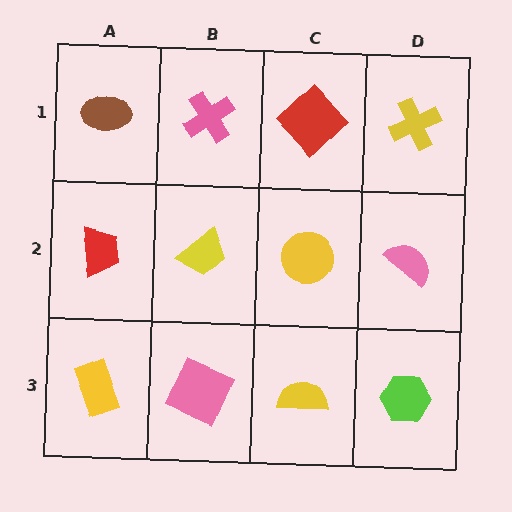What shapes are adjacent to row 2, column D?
A yellow cross (row 1, column D), a lime hexagon (row 3, column D), a yellow circle (row 2, column C).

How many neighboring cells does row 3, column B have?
3.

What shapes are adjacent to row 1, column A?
A red trapezoid (row 2, column A), a pink cross (row 1, column B).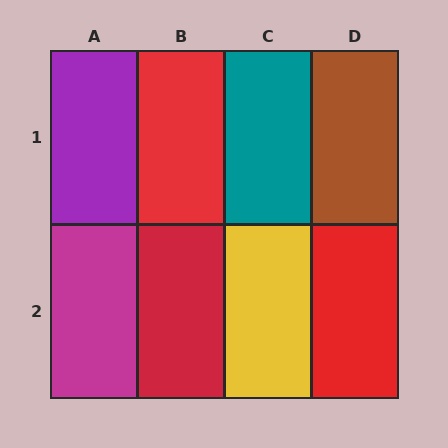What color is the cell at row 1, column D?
Brown.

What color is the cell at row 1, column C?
Teal.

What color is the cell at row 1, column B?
Red.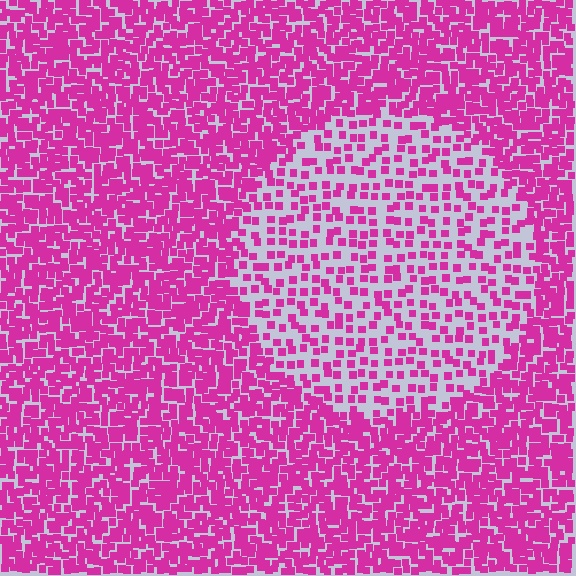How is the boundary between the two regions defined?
The boundary is defined by a change in element density (approximately 2.4x ratio). All elements are the same color, size, and shape.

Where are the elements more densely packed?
The elements are more densely packed outside the circle boundary.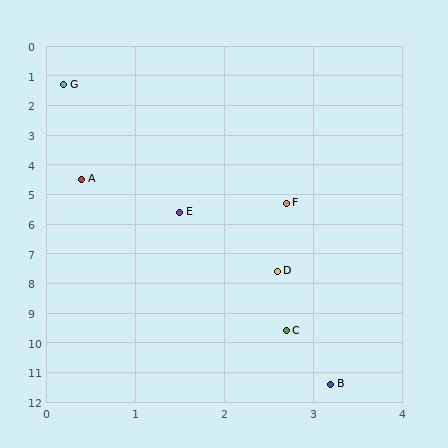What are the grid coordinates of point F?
Point F is at approximately (2.7, 5.3).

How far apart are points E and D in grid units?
Points E and D are about 2.3 grid units apart.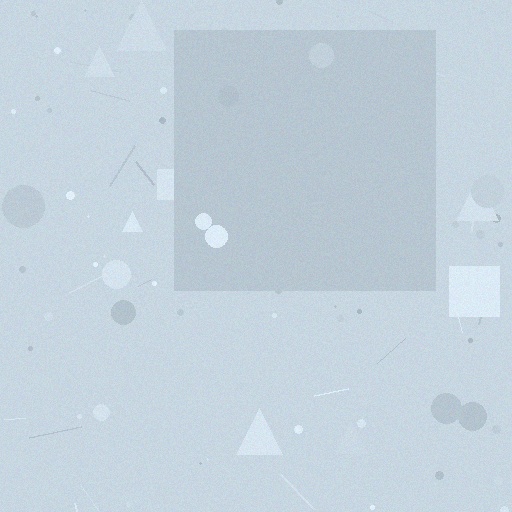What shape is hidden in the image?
A square is hidden in the image.